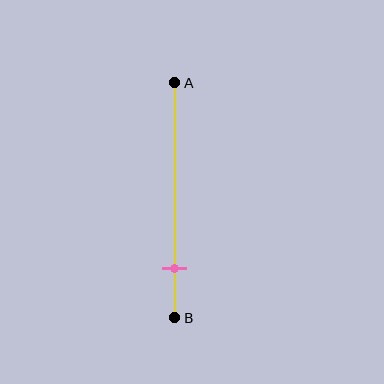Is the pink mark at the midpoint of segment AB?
No, the mark is at about 80% from A, not at the 50% midpoint.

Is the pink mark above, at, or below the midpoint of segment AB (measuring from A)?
The pink mark is below the midpoint of segment AB.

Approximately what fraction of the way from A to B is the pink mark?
The pink mark is approximately 80% of the way from A to B.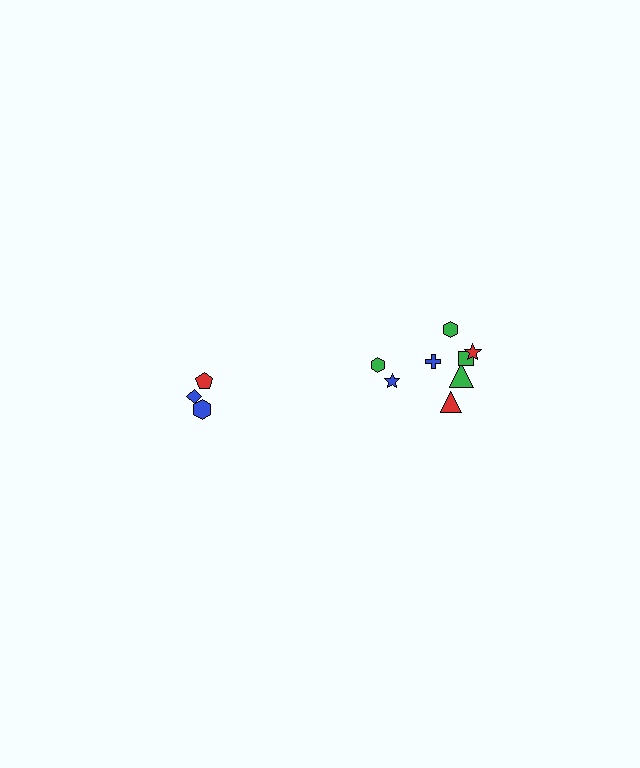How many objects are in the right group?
There are 8 objects.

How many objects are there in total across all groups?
There are 11 objects.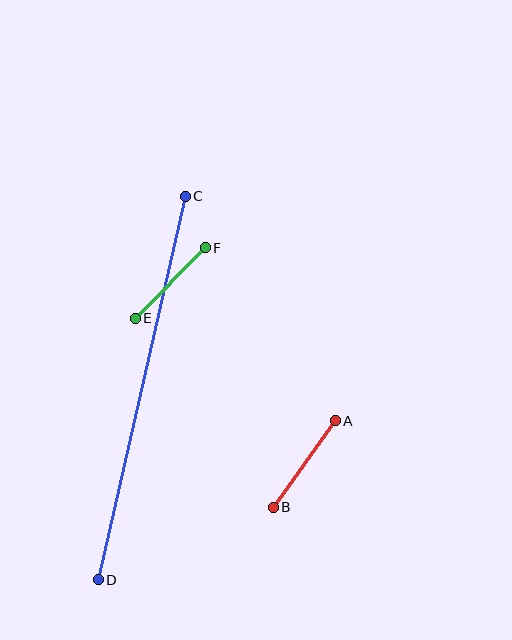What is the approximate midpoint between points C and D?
The midpoint is at approximately (142, 388) pixels.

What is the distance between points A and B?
The distance is approximately 106 pixels.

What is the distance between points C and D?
The distance is approximately 393 pixels.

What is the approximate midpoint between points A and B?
The midpoint is at approximately (304, 464) pixels.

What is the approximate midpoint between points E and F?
The midpoint is at approximately (170, 283) pixels.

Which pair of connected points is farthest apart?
Points C and D are farthest apart.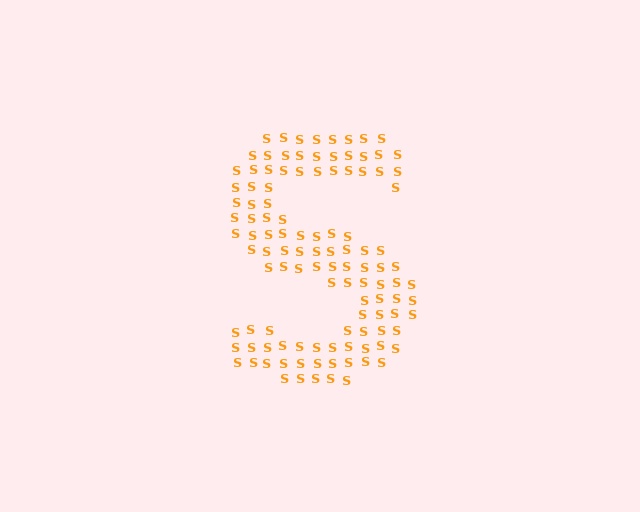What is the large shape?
The large shape is the letter S.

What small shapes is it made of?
It is made of small letter S's.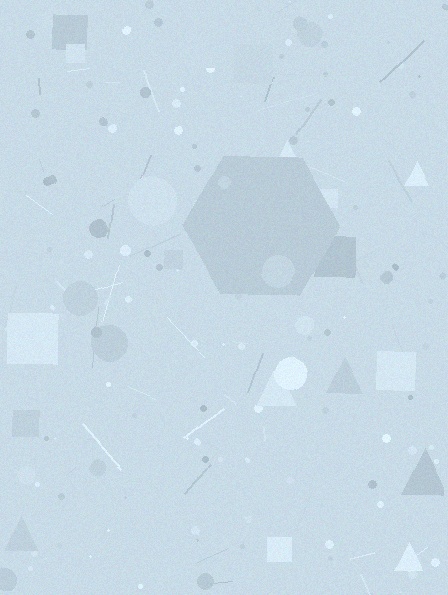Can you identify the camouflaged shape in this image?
The camouflaged shape is a hexagon.